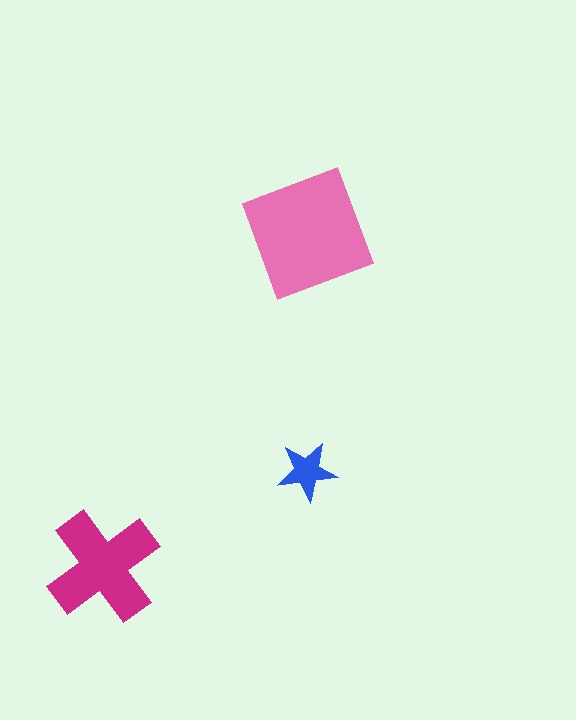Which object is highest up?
The pink square is topmost.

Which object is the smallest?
The blue star.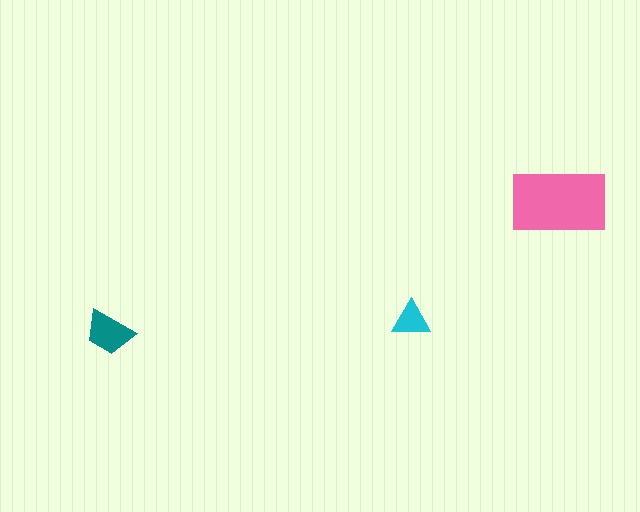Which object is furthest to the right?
The pink rectangle is rightmost.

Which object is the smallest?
The cyan triangle.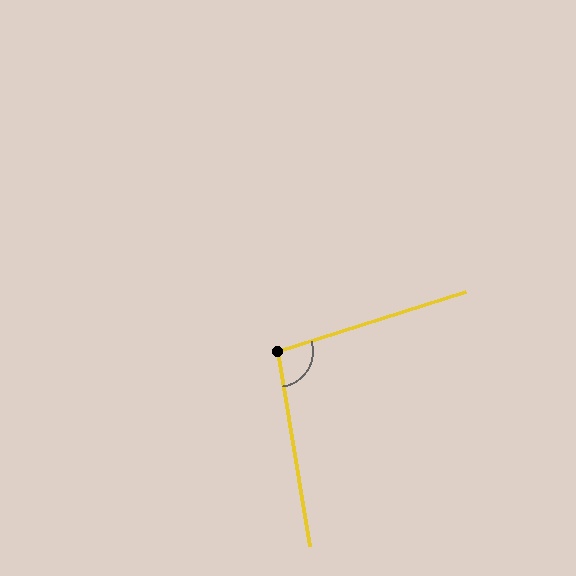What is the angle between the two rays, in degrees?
Approximately 99 degrees.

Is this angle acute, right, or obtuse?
It is obtuse.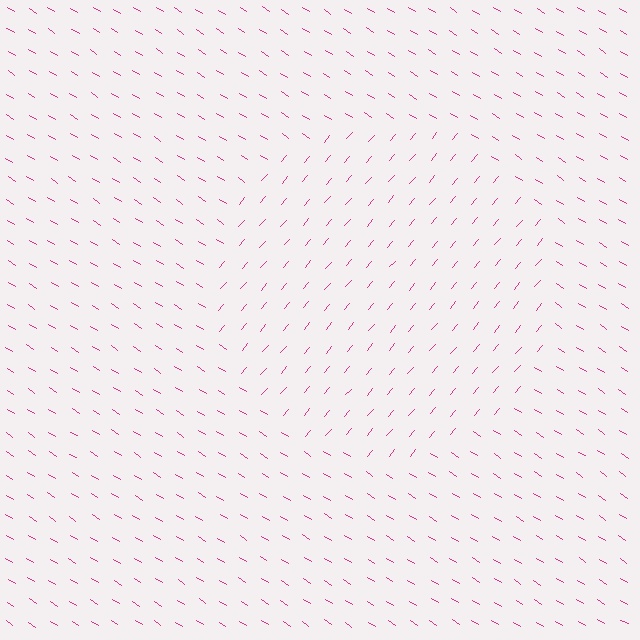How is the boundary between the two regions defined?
The boundary is defined purely by a change in line orientation (approximately 81 degrees difference). All lines are the same color and thickness.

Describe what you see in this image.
The image is filled with small magenta line segments. A circle region in the image has lines oriented differently from the surrounding lines, creating a visible texture boundary.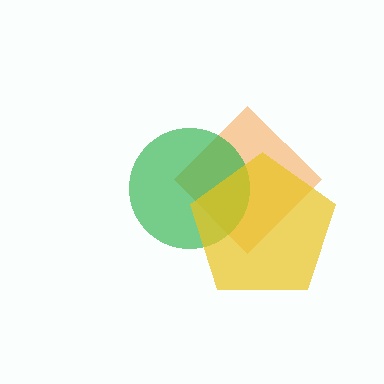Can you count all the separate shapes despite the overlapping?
Yes, there are 3 separate shapes.